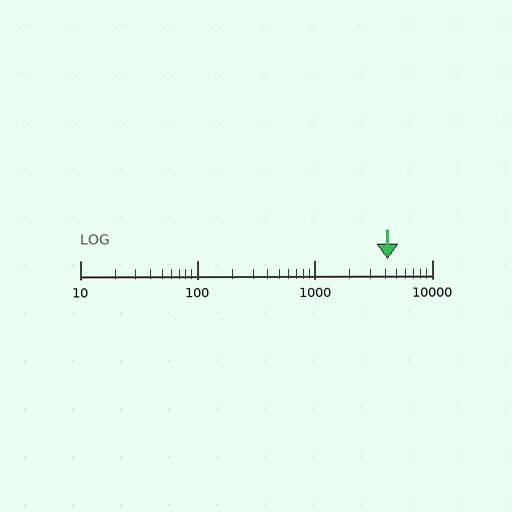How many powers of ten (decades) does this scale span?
The scale spans 3 decades, from 10 to 10000.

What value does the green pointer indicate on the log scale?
The pointer indicates approximately 4200.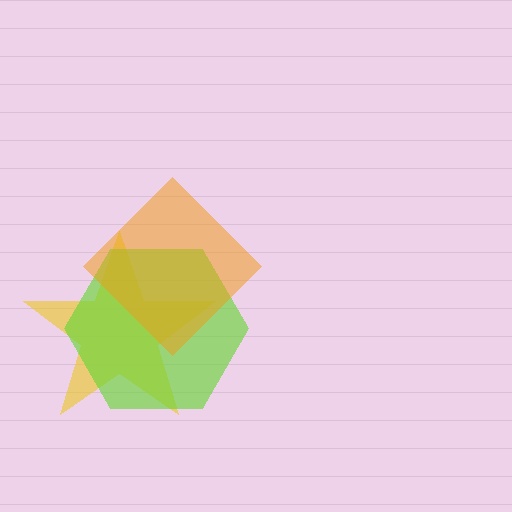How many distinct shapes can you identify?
There are 3 distinct shapes: a yellow star, a lime hexagon, an orange diamond.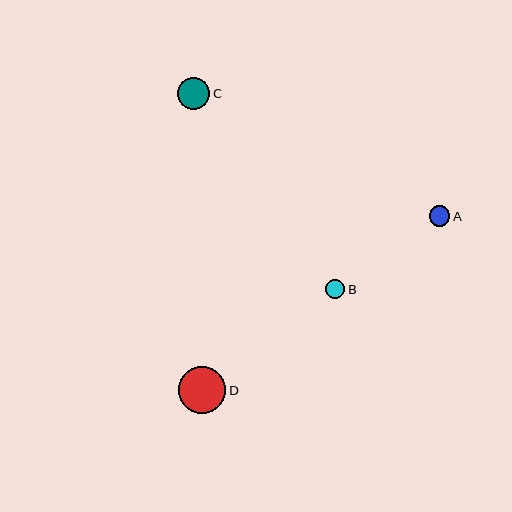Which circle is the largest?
Circle D is the largest with a size of approximately 48 pixels.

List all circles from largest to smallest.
From largest to smallest: D, C, A, B.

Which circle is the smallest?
Circle B is the smallest with a size of approximately 19 pixels.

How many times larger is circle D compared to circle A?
Circle D is approximately 2.4 times the size of circle A.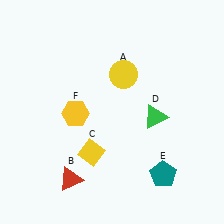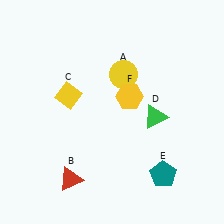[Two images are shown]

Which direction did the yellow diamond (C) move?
The yellow diamond (C) moved up.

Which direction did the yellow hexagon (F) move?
The yellow hexagon (F) moved right.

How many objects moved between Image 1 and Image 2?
2 objects moved between the two images.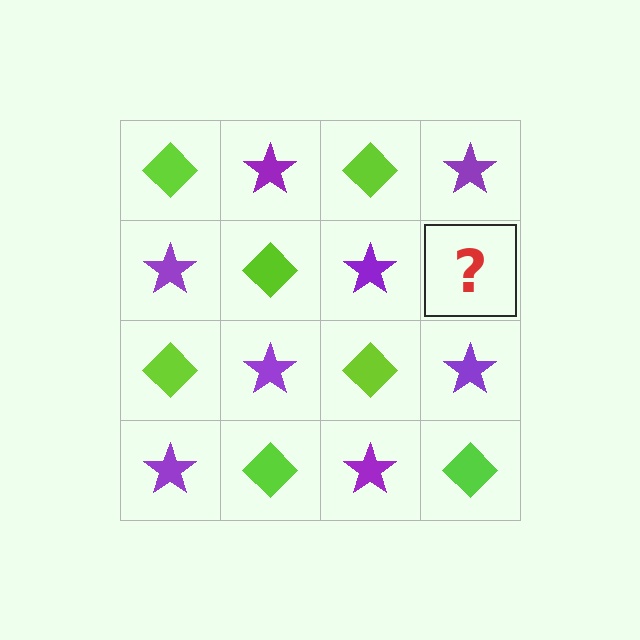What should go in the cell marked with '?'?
The missing cell should contain a lime diamond.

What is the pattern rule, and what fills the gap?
The rule is that it alternates lime diamond and purple star in a checkerboard pattern. The gap should be filled with a lime diamond.